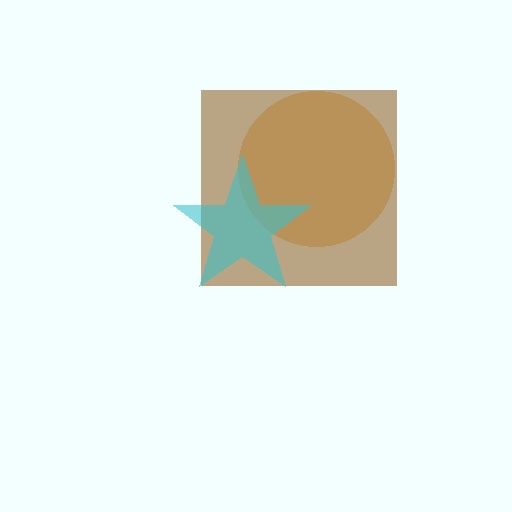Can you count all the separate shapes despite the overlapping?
Yes, there are 3 separate shapes.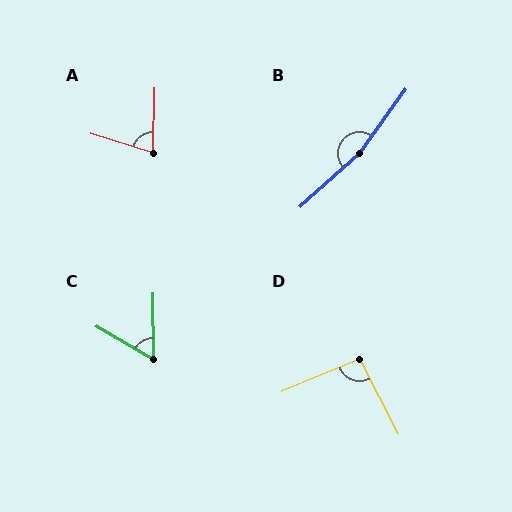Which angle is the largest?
B, at approximately 167 degrees.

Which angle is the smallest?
C, at approximately 59 degrees.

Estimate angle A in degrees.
Approximately 74 degrees.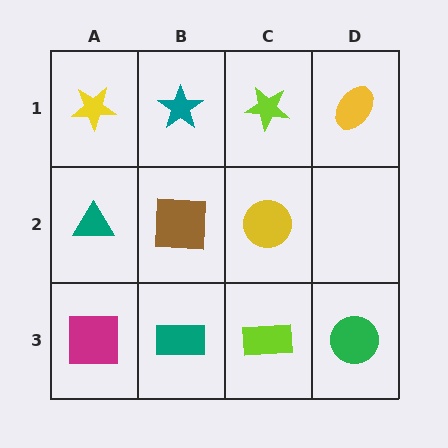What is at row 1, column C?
A lime star.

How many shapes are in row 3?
4 shapes.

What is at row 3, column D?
A green circle.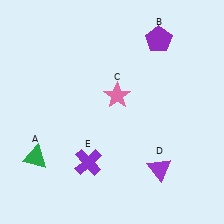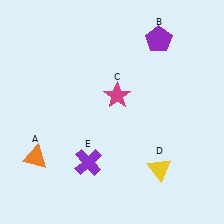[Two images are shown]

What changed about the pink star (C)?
In Image 1, C is pink. In Image 2, it changed to magenta.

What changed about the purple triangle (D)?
In Image 1, D is purple. In Image 2, it changed to yellow.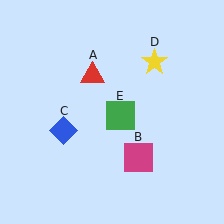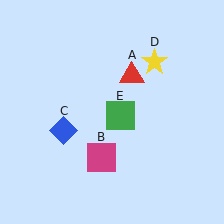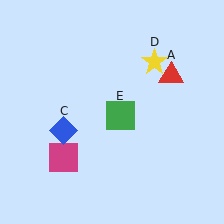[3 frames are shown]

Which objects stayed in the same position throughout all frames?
Blue diamond (object C) and yellow star (object D) and green square (object E) remained stationary.